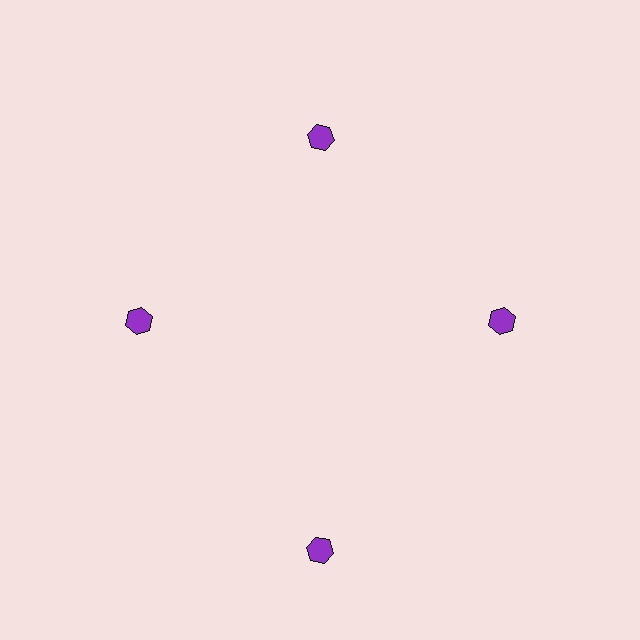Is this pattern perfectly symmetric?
No. The 4 purple hexagons are arranged in a ring, but one element near the 6 o'clock position is pushed outward from the center, breaking the 4-fold rotational symmetry.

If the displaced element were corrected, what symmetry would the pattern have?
It would have 4-fold rotational symmetry — the pattern would map onto itself every 90 degrees.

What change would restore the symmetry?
The symmetry would be restored by moving it inward, back onto the ring so that all 4 hexagons sit at equal angles and equal distance from the center.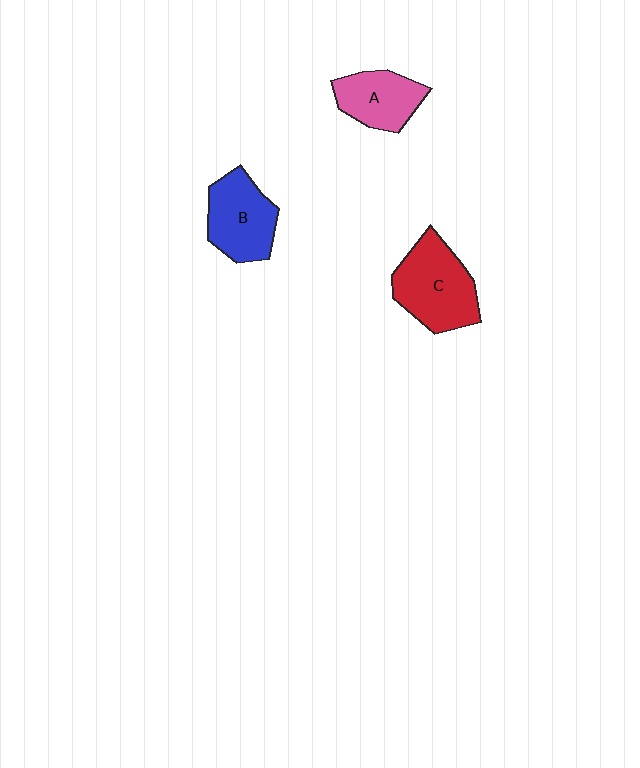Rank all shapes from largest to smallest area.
From largest to smallest: C (red), B (blue), A (pink).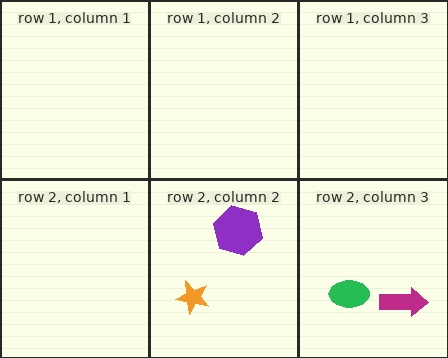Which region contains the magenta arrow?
The row 2, column 3 region.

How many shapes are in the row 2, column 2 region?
2.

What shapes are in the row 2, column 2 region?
The purple hexagon, the orange star.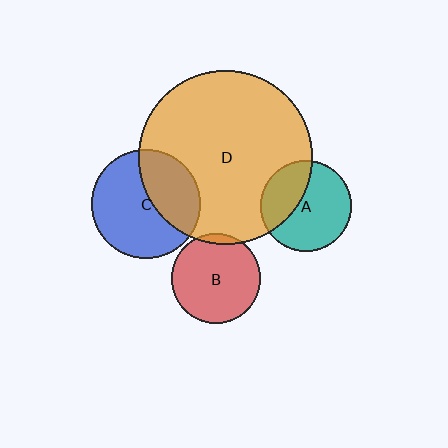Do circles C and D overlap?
Yes.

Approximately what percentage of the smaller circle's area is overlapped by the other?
Approximately 35%.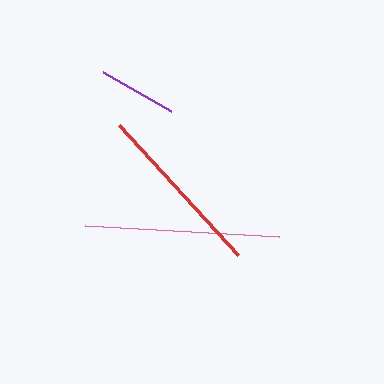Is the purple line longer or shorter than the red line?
The red line is longer than the purple line.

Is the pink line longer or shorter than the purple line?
The pink line is longer than the purple line.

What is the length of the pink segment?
The pink segment is approximately 194 pixels long.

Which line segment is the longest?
The pink line is the longest at approximately 194 pixels.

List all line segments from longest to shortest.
From longest to shortest: pink, red, purple.